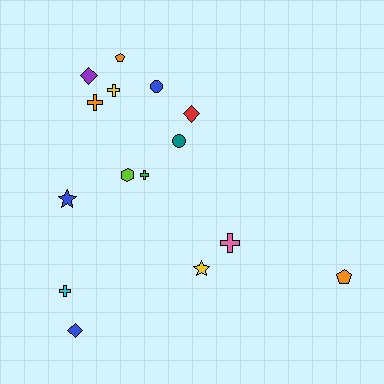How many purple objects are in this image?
There is 1 purple object.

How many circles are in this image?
There are 2 circles.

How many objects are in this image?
There are 15 objects.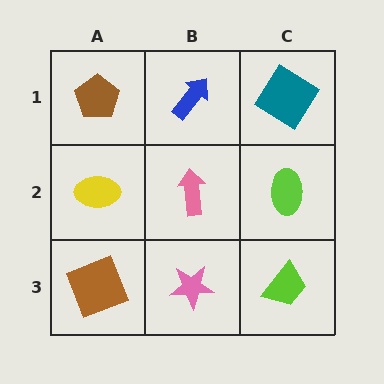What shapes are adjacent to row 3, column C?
A lime ellipse (row 2, column C), a pink star (row 3, column B).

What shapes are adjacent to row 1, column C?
A lime ellipse (row 2, column C), a blue arrow (row 1, column B).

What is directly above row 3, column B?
A pink arrow.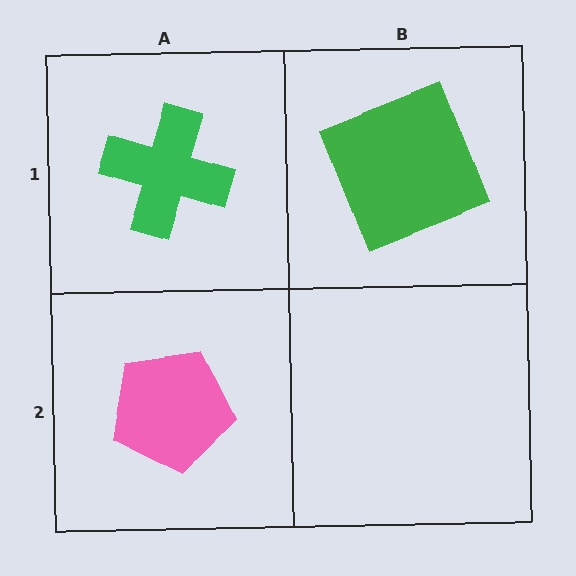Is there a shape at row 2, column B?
No, that cell is empty.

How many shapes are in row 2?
1 shape.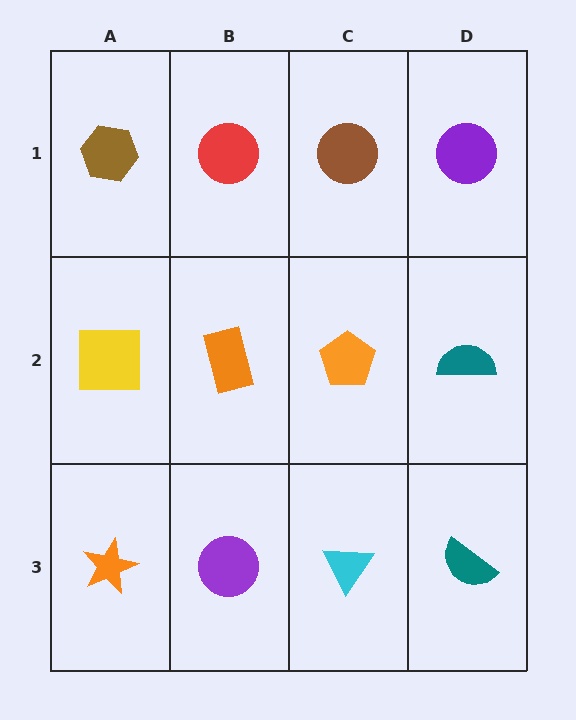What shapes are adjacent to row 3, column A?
A yellow square (row 2, column A), a purple circle (row 3, column B).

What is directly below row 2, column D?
A teal semicircle.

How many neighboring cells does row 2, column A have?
3.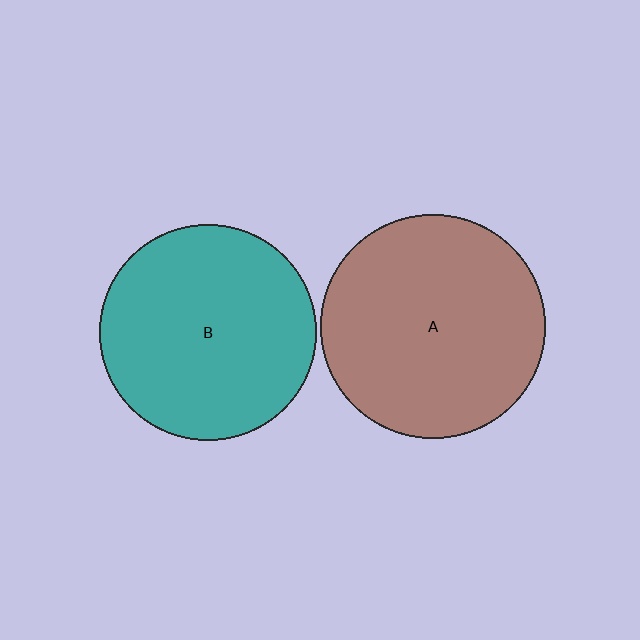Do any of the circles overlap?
No, none of the circles overlap.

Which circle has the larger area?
Circle A (brown).